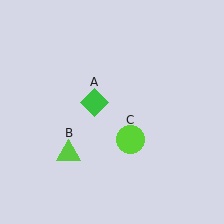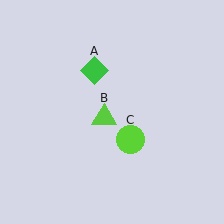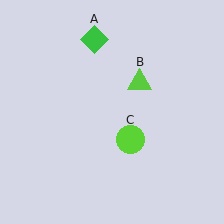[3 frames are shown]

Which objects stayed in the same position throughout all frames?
Lime circle (object C) remained stationary.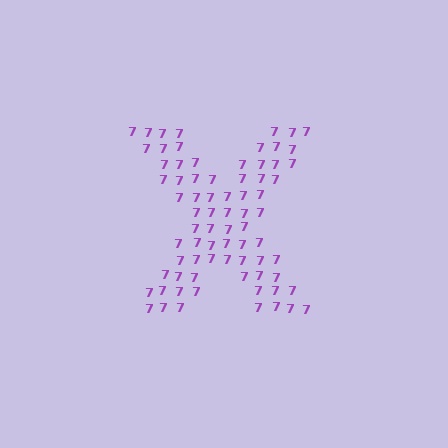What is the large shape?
The large shape is the letter X.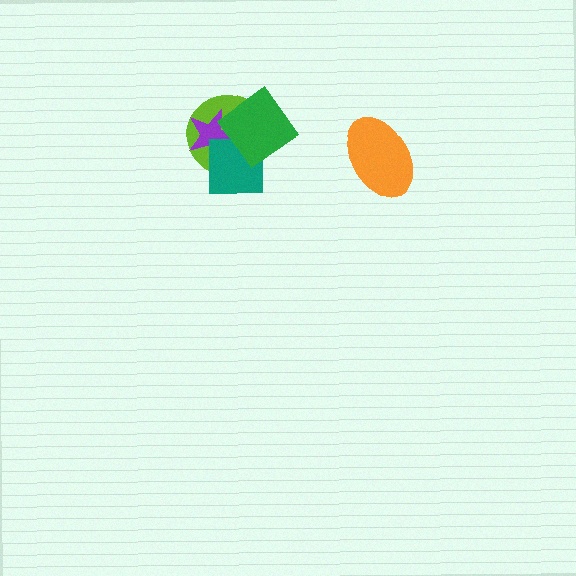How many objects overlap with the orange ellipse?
0 objects overlap with the orange ellipse.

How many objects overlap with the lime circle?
3 objects overlap with the lime circle.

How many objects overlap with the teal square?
3 objects overlap with the teal square.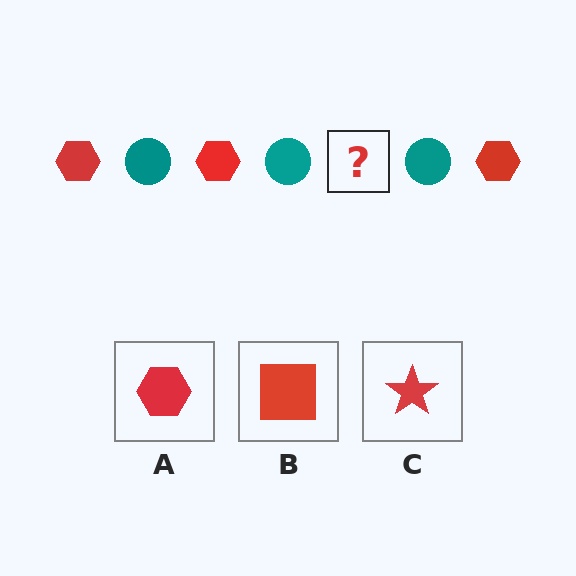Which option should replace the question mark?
Option A.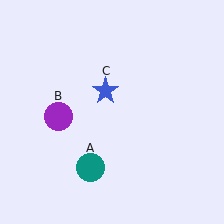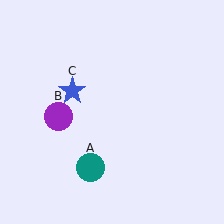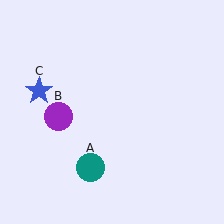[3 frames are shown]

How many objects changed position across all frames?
1 object changed position: blue star (object C).